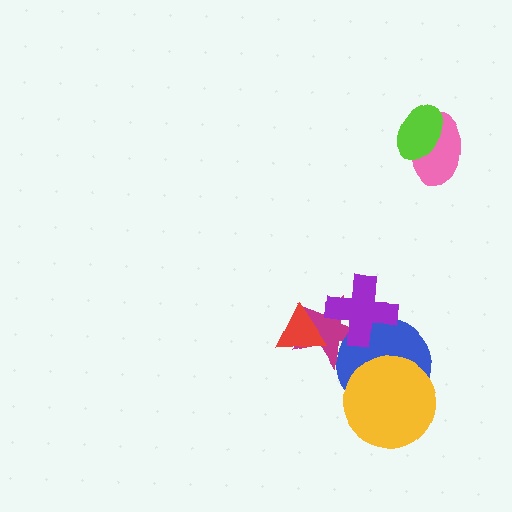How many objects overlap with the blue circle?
3 objects overlap with the blue circle.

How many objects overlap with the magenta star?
3 objects overlap with the magenta star.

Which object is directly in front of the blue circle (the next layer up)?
The yellow circle is directly in front of the blue circle.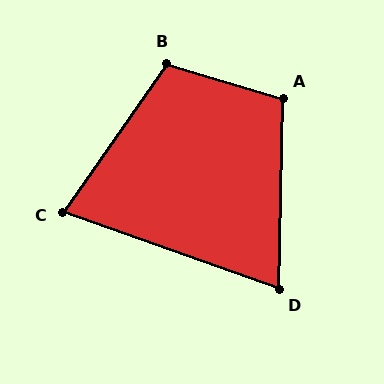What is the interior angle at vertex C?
Approximately 75 degrees (acute).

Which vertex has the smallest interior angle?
D, at approximately 72 degrees.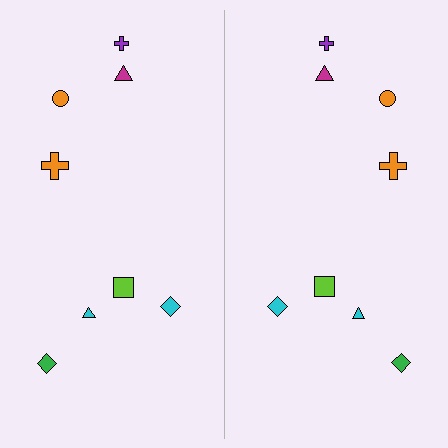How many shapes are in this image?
There are 16 shapes in this image.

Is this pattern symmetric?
Yes, this pattern has bilateral (reflection) symmetry.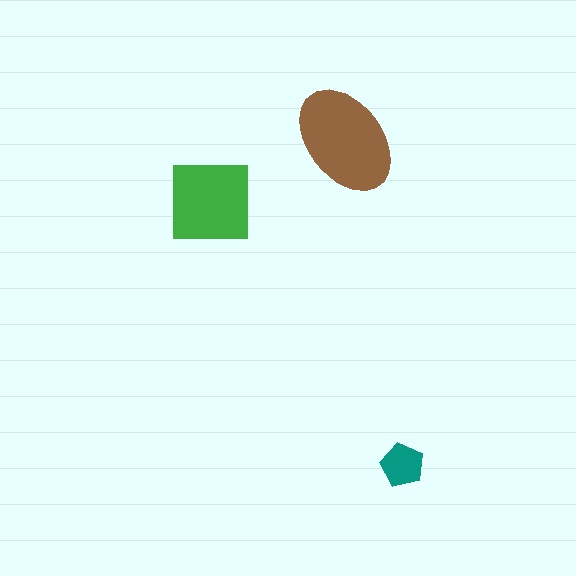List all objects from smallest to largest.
The teal pentagon, the green square, the brown ellipse.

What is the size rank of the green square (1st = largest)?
2nd.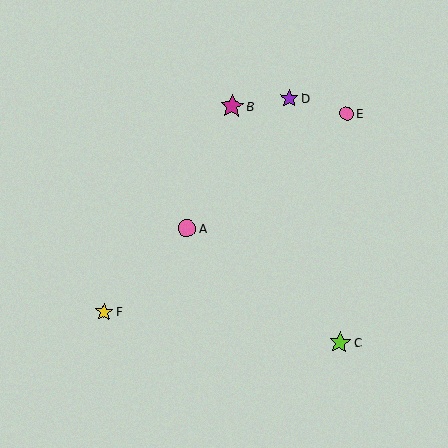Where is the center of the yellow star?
The center of the yellow star is at (104, 312).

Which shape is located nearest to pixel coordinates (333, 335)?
The lime star (labeled C) at (340, 343) is nearest to that location.